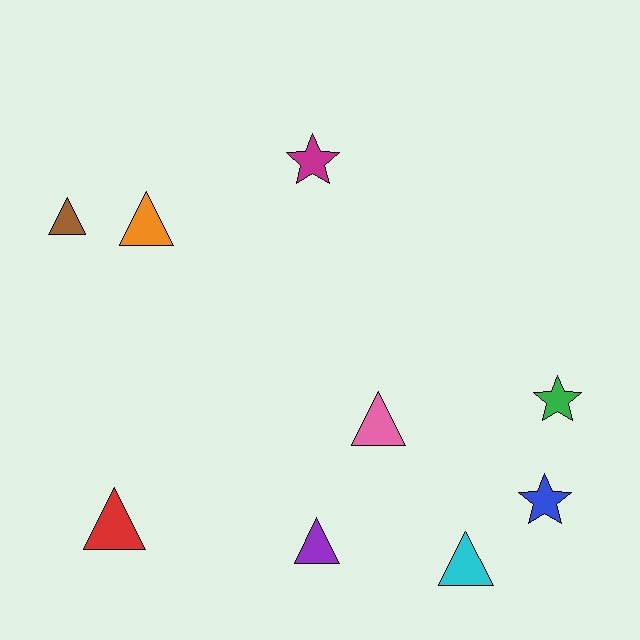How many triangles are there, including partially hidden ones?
There are 6 triangles.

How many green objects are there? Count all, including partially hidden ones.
There is 1 green object.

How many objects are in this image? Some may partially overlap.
There are 9 objects.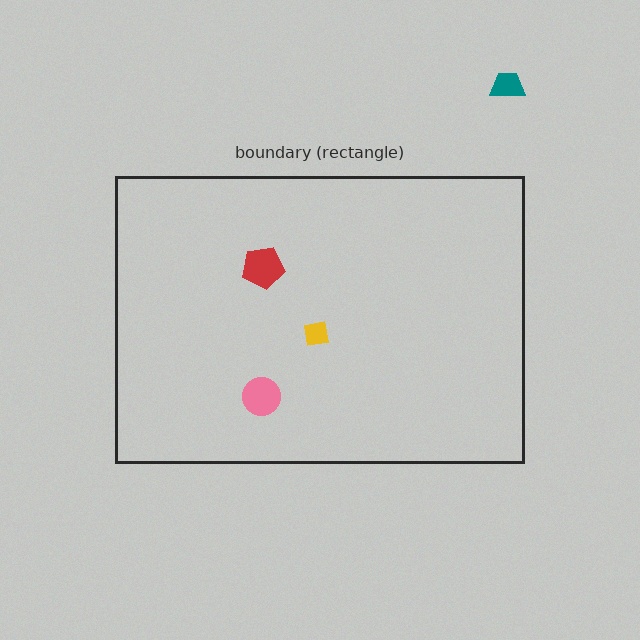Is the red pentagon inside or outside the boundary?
Inside.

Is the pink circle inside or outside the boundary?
Inside.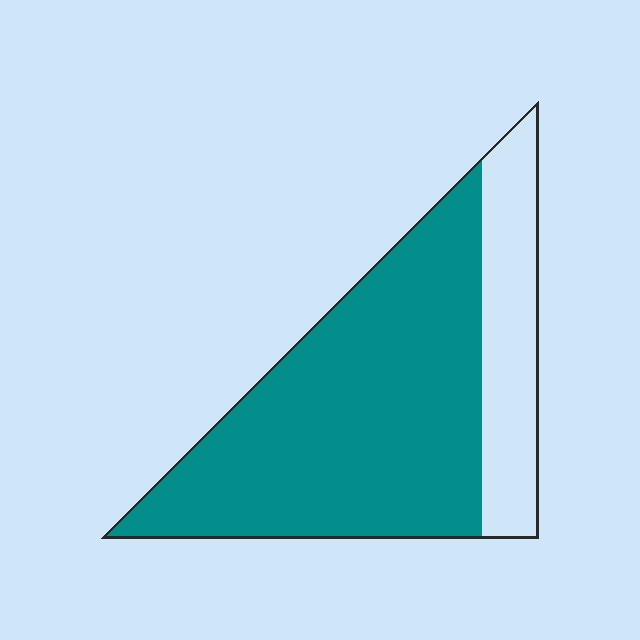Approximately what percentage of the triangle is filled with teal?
Approximately 75%.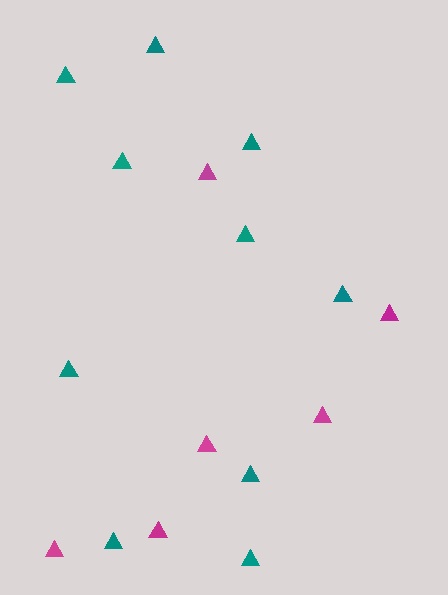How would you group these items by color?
There are 2 groups: one group of magenta triangles (6) and one group of teal triangles (10).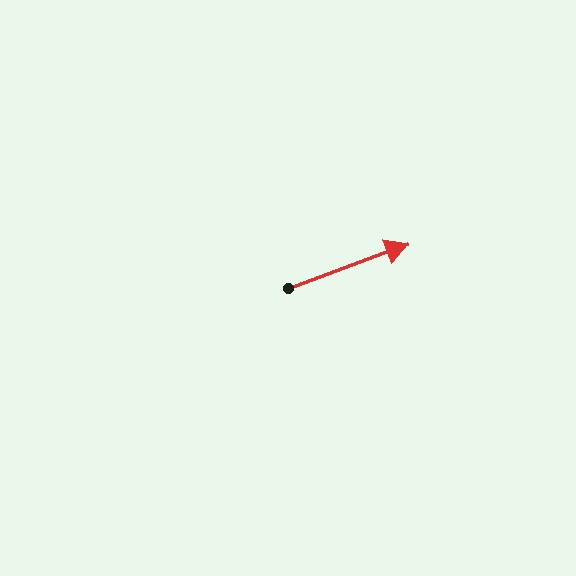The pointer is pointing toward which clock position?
Roughly 2 o'clock.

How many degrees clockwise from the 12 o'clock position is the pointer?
Approximately 70 degrees.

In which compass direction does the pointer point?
East.